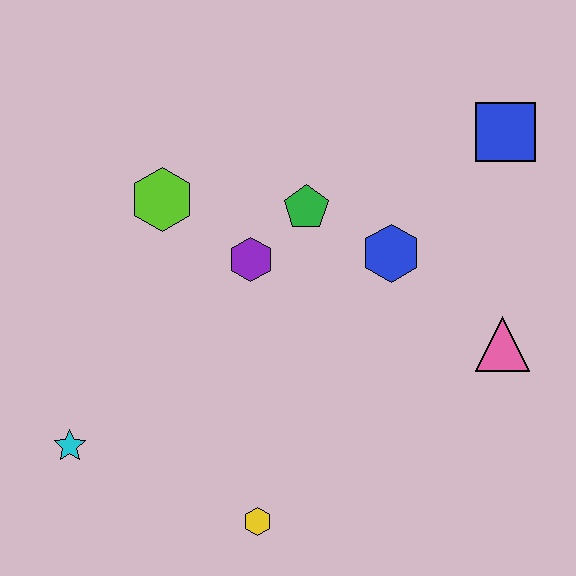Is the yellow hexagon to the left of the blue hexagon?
Yes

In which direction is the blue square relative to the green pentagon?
The blue square is to the right of the green pentagon.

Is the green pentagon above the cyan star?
Yes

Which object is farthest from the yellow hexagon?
The blue square is farthest from the yellow hexagon.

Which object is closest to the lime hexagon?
The purple hexagon is closest to the lime hexagon.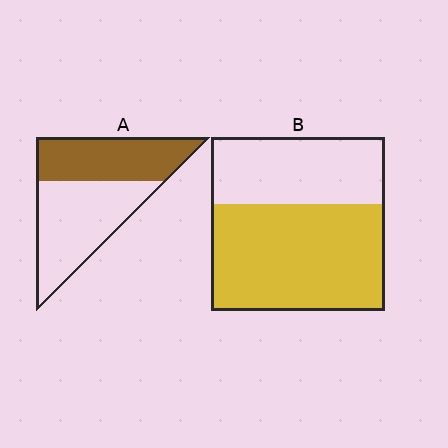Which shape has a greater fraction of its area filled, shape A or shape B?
Shape B.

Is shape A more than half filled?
No.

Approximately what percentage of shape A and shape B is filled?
A is approximately 45% and B is approximately 60%.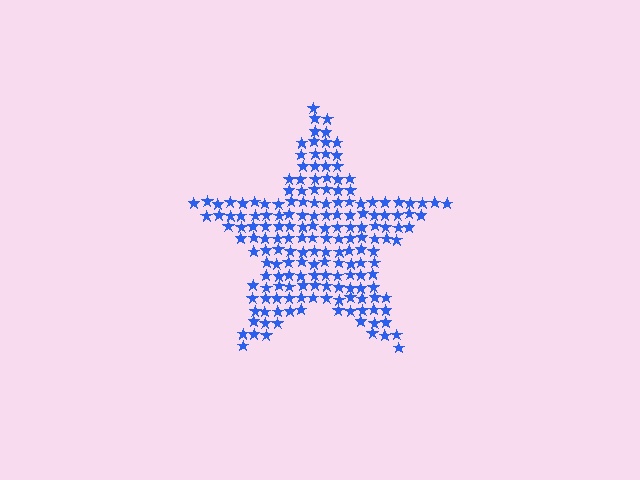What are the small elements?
The small elements are stars.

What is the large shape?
The large shape is a star.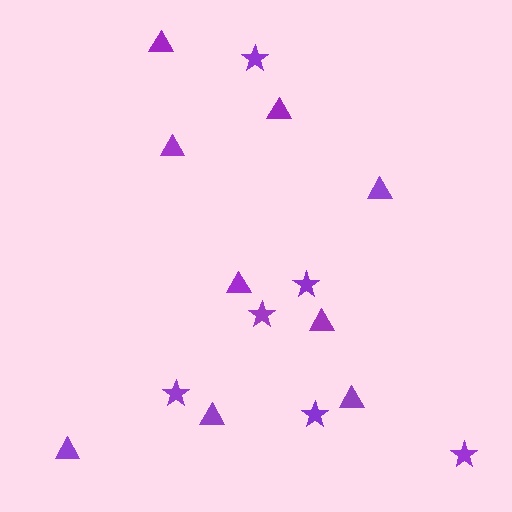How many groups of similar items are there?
There are 2 groups: one group of triangles (9) and one group of stars (6).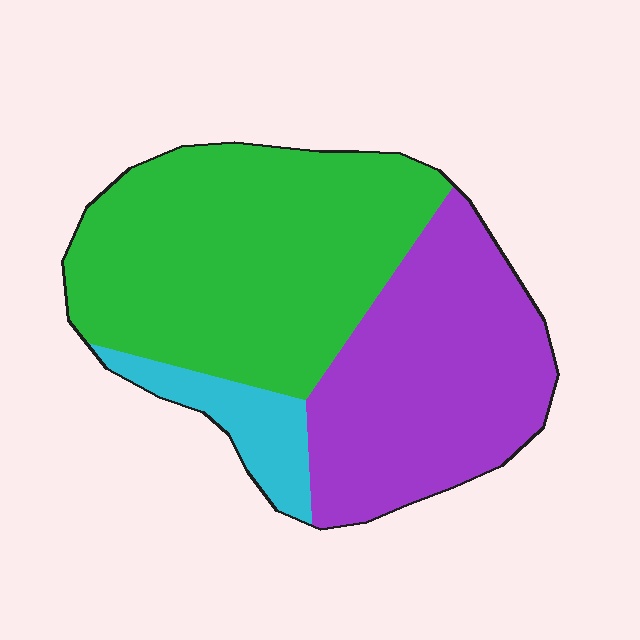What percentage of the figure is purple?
Purple covers 39% of the figure.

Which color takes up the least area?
Cyan, at roughly 10%.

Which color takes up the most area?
Green, at roughly 50%.